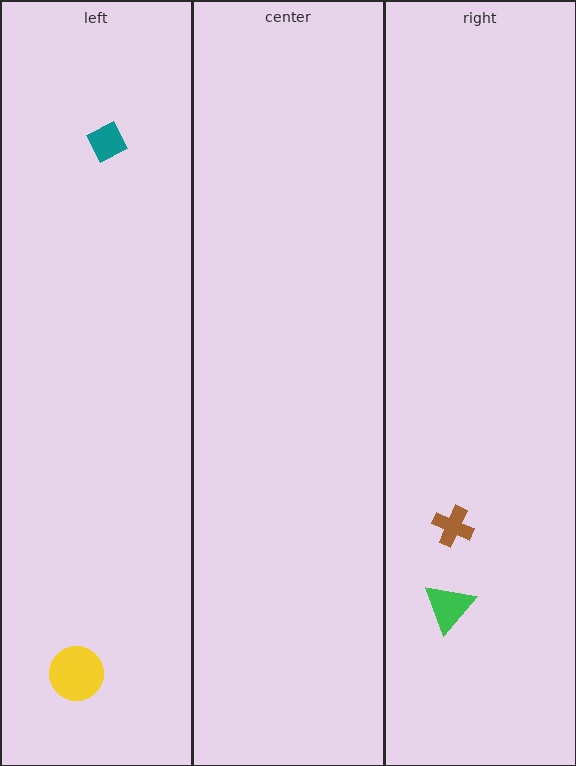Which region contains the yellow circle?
The left region.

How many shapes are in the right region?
2.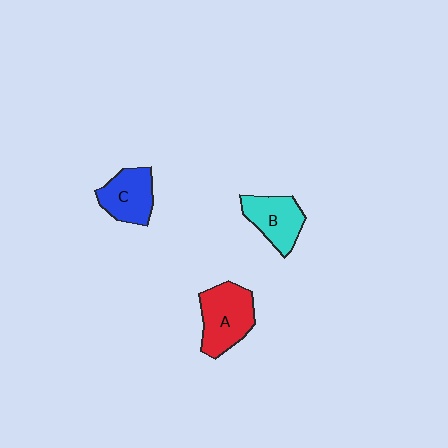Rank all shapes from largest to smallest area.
From largest to smallest: A (red), B (cyan), C (blue).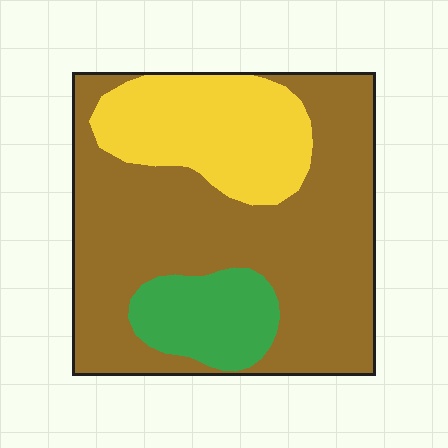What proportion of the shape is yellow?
Yellow covers 23% of the shape.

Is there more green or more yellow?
Yellow.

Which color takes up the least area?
Green, at roughly 15%.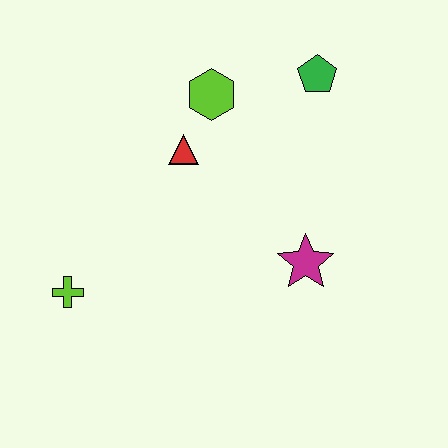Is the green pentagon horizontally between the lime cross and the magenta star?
No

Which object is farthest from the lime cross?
The green pentagon is farthest from the lime cross.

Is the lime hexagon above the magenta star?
Yes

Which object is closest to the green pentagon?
The lime hexagon is closest to the green pentagon.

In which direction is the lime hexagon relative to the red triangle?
The lime hexagon is above the red triangle.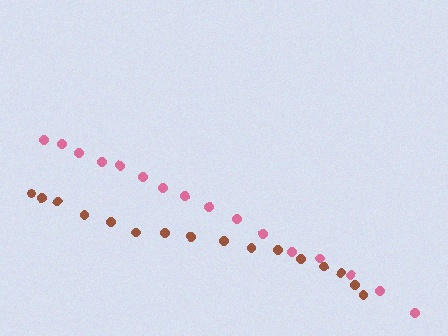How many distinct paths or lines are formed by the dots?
There are 2 distinct paths.